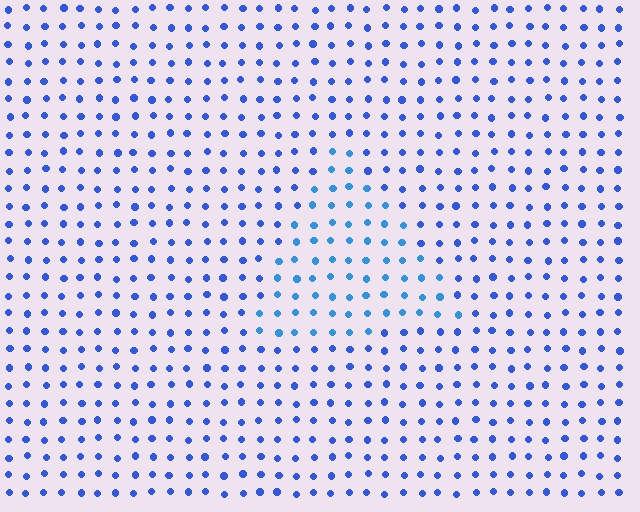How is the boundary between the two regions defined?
The boundary is defined purely by a slight shift in hue (about 21 degrees). Spacing, size, and orientation are identical on both sides.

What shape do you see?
I see a triangle.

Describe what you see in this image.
The image is filled with small blue elements in a uniform arrangement. A triangle-shaped region is visible where the elements are tinted to a slightly different hue, forming a subtle color boundary.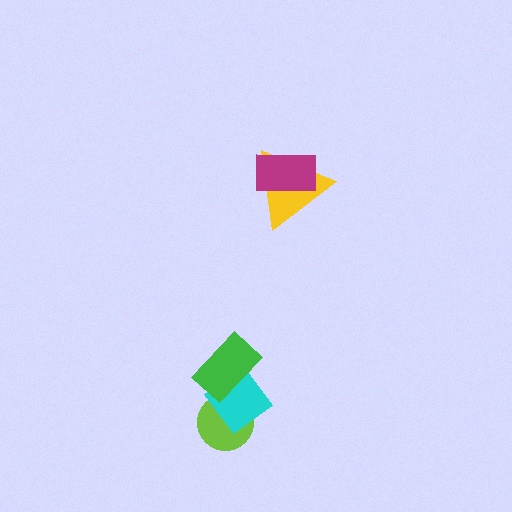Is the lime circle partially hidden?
Yes, it is partially covered by another shape.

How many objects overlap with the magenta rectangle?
1 object overlaps with the magenta rectangle.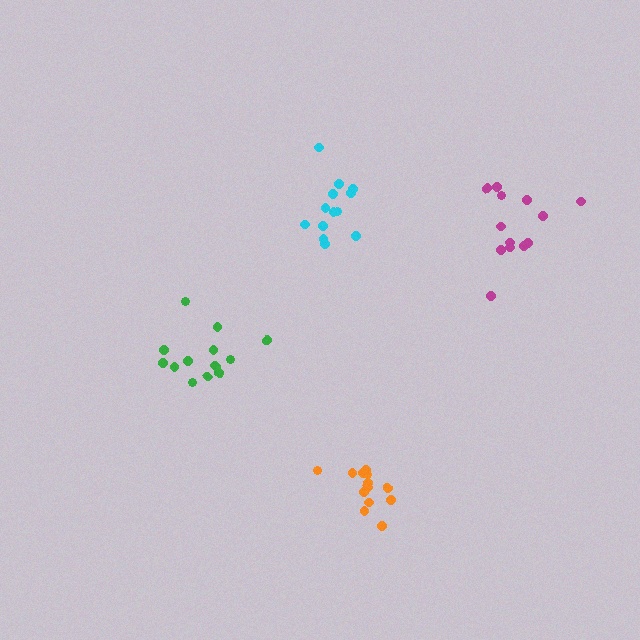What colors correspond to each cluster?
The clusters are colored: magenta, green, orange, cyan.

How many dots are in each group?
Group 1: 13 dots, Group 2: 14 dots, Group 3: 13 dots, Group 4: 13 dots (53 total).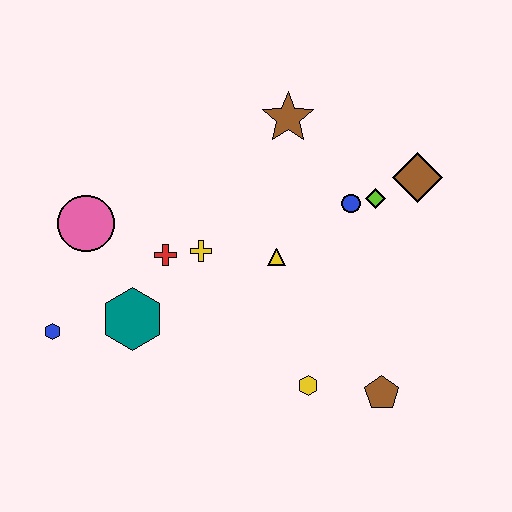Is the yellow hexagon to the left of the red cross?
No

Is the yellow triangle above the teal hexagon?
Yes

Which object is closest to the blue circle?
The lime diamond is closest to the blue circle.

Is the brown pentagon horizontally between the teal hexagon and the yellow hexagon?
No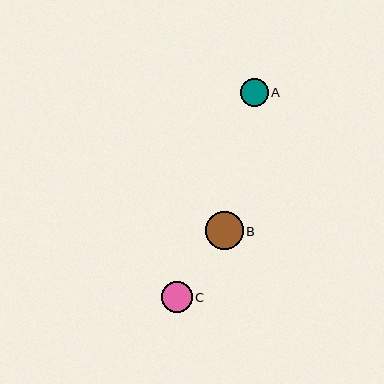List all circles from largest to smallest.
From largest to smallest: B, C, A.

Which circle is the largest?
Circle B is the largest with a size of approximately 38 pixels.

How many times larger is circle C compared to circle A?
Circle C is approximately 1.1 times the size of circle A.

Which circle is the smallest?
Circle A is the smallest with a size of approximately 28 pixels.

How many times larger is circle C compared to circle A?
Circle C is approximately 1.1 times the size of circle A.